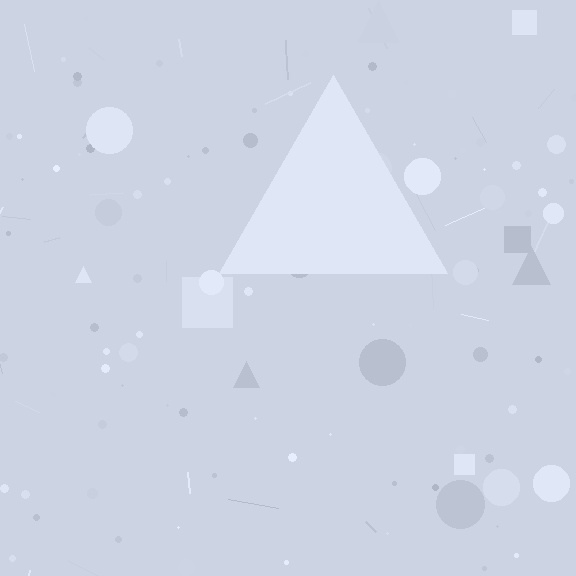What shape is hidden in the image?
A triangle is hidden in the image.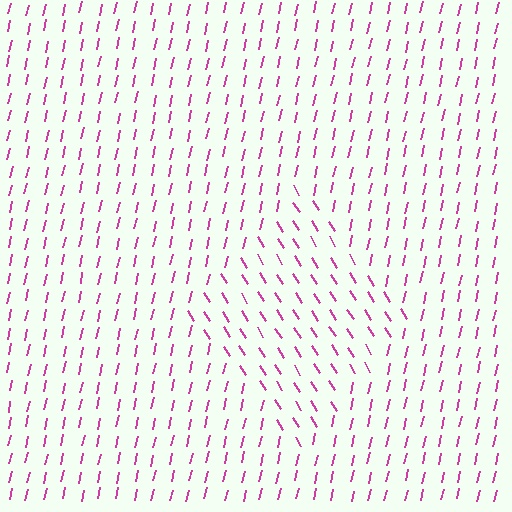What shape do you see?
I see a diamond.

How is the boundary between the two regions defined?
The boundary is defined purely by a change in line orientation (approximately 45 degrees difference). All lines are the same color and thickness.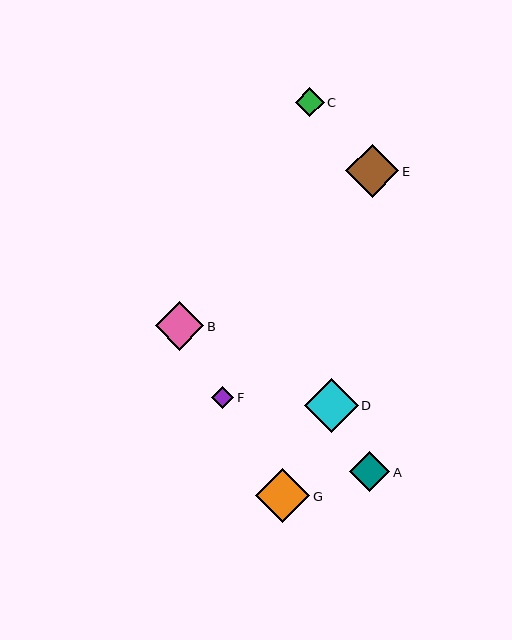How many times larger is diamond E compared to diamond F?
Diamond E is approximately 2.4 times the size of diamond F.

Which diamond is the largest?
Diamond G is the largest with a size of approximately 54 pixels.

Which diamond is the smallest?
Diamond F is the smallest with a size of approximately 22 pixels.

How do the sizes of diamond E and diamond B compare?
Diamond E and diamond B are approximately the same size.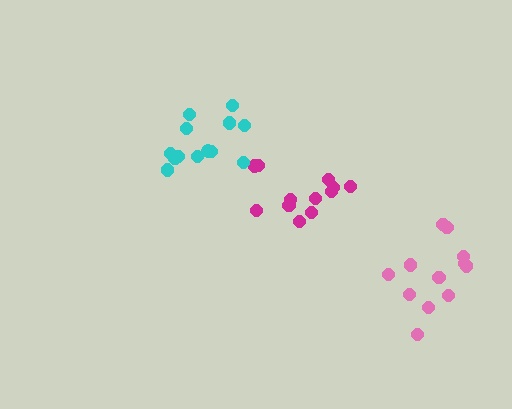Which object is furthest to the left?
The cyan cluster is leftmost.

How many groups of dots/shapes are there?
There are 3 groups.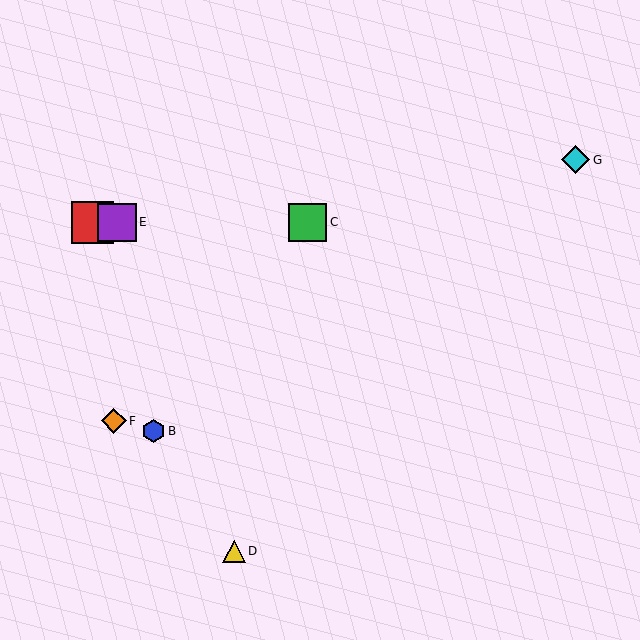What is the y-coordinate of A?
Object A is at y≈222.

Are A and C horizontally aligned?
Yes, both are at y≈222.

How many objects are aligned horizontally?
3 objects (A, C, E) are aligned horizontally.